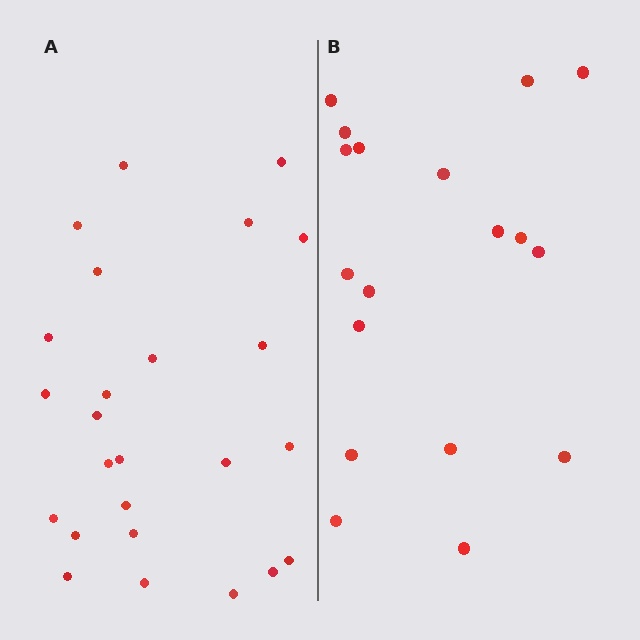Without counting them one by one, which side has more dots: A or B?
Region A (the left region) has more dots.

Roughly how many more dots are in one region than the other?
Region A has roughly 8 or so more dots than region B.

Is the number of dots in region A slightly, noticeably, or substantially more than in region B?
Region A has noticeably more, but not dramatically so. The ratio is roughly 1.4 to 1.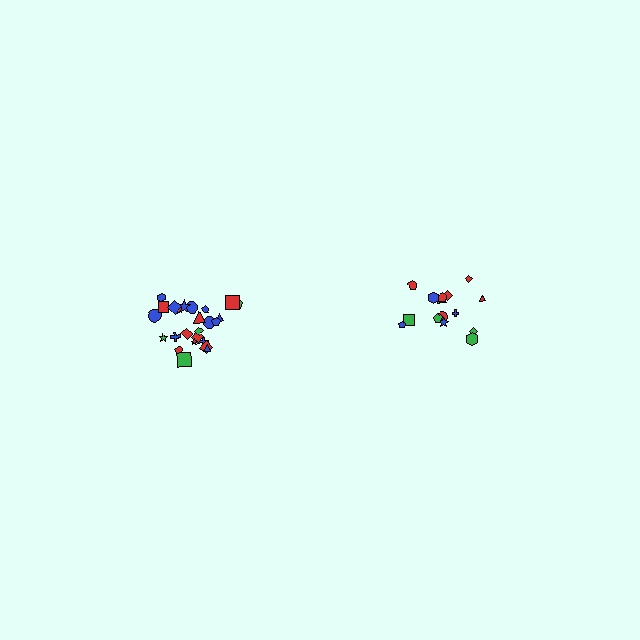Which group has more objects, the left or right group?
The left group.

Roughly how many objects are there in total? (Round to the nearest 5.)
Roughly 40 objects in total.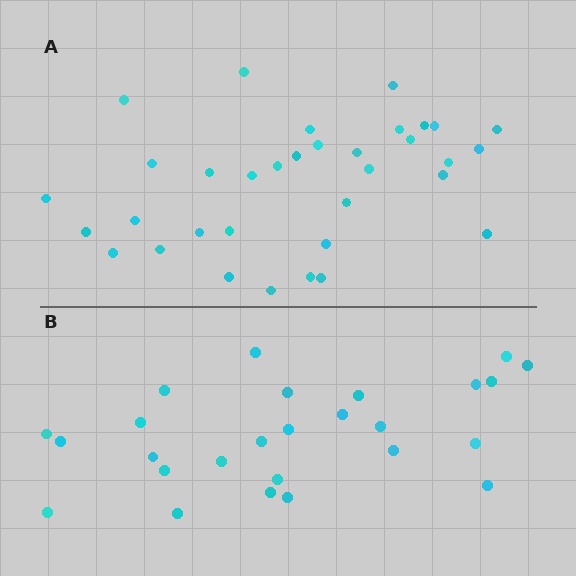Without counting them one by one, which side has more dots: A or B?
Region A (the top region) has more dots.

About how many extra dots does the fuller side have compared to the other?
Region A has roughly 8 or so more dots than region B.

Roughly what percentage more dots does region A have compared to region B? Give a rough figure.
About 30% more.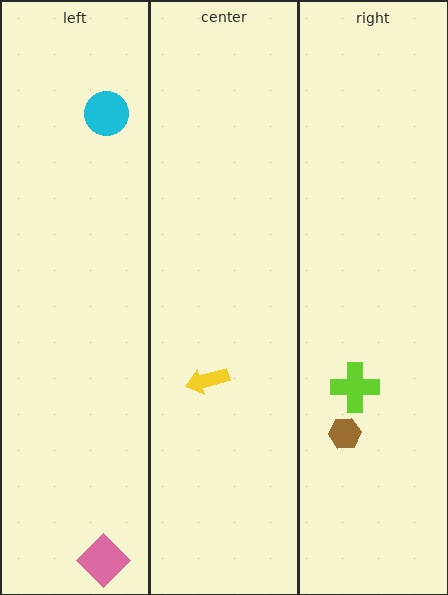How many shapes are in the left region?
2.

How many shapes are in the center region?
1.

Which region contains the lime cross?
The right region.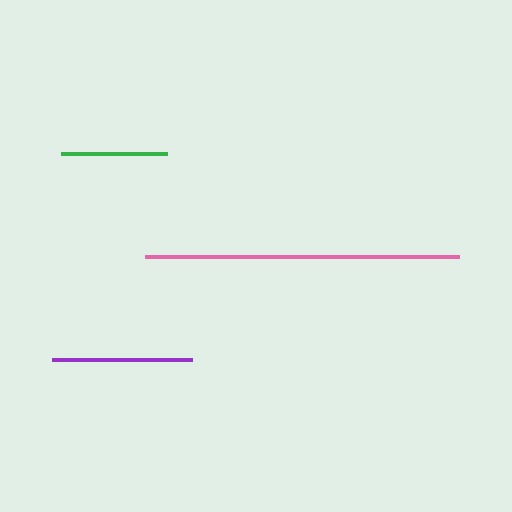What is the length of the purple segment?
The purple segment is approximately 140 pixels long.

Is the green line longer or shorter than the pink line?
The pink line is longer than the green line.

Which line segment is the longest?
The pink line is the longest at approximately 314 pixels.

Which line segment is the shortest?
The green line is the shortest at approximately 106 pixels.